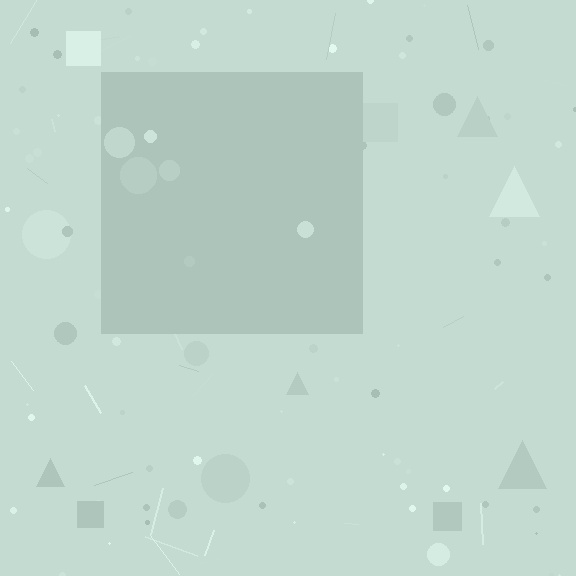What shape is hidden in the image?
A square is hidden in the image.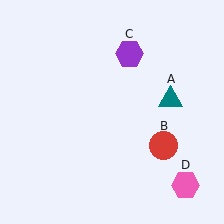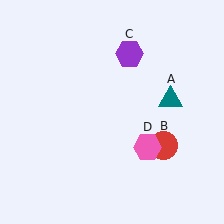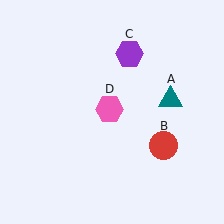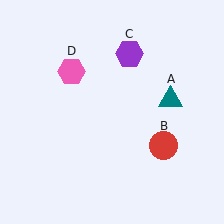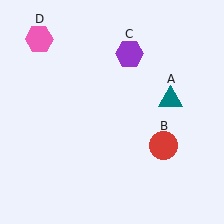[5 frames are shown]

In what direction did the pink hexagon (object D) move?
The pink hexagon (object D) moved up and to the left.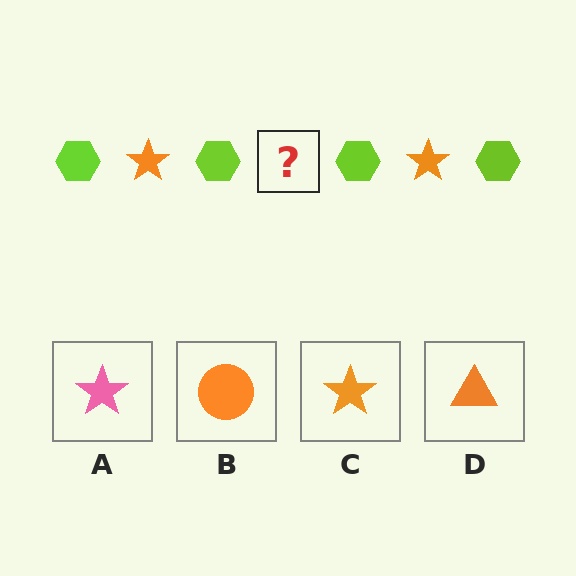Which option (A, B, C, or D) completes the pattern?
C.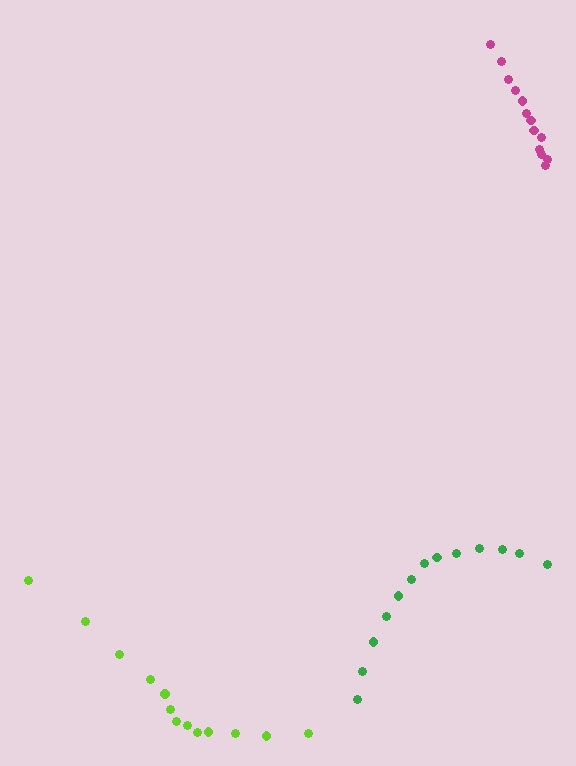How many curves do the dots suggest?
There are 3 distinct paths.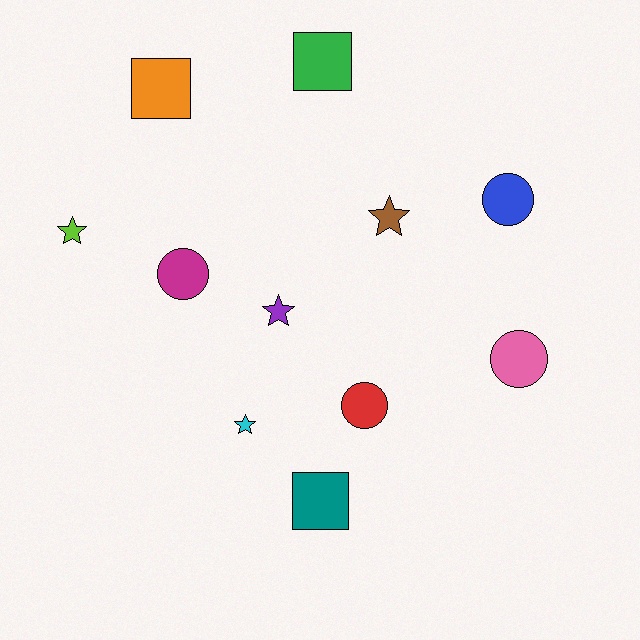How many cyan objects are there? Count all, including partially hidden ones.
There is 1 cyan object.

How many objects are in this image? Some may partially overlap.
There are 11 objects.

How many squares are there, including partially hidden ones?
There are 3 squares.